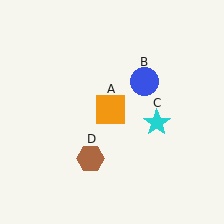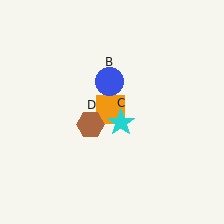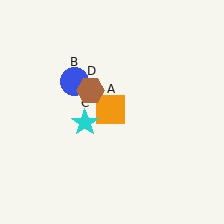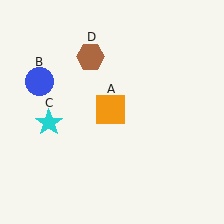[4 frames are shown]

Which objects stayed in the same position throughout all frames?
Orange square (object A) remained stationary.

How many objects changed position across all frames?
3 objects changed position: blue circle (object B), cyan star (object C), brown hexagon (object D).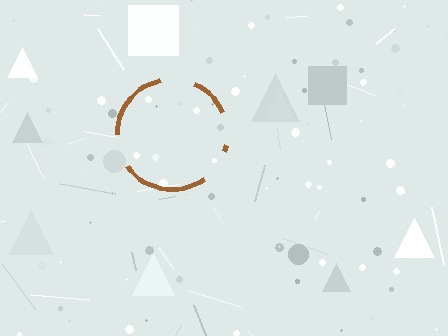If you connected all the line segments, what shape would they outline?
They would outline a circle.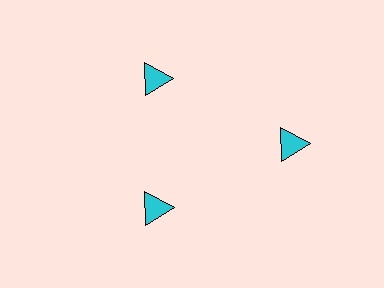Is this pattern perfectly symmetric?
No. The 3 cyan triangles are arranged in a ring, but one element near the 3 o'clock position is pushed outward from the center, breaking the 3-fold rotational symmetry.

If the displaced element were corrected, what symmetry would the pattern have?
It would have 3-fold rotational symmetry — the pattern would map onto itself every 120 degrees.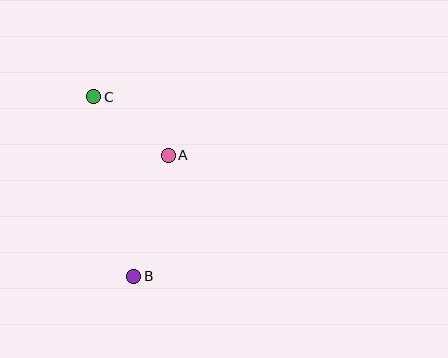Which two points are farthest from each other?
Points B and C are farthest from each other.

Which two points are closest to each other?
Points A and C are closest to each other.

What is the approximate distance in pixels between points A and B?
The distance between A and B is approximately 126 pixels.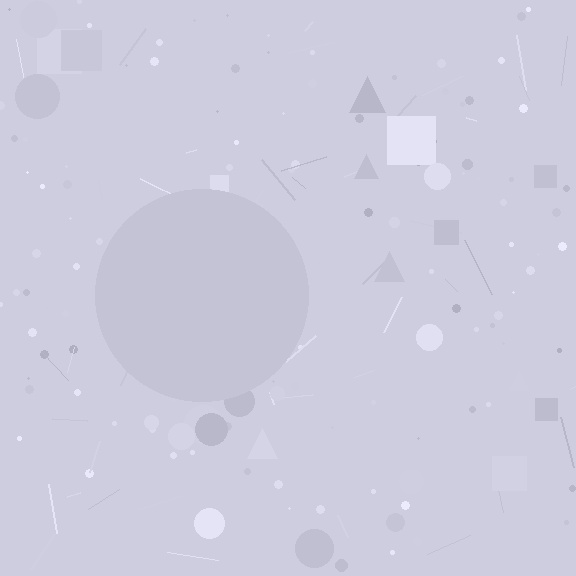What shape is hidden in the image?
A circle is hidden in the image.